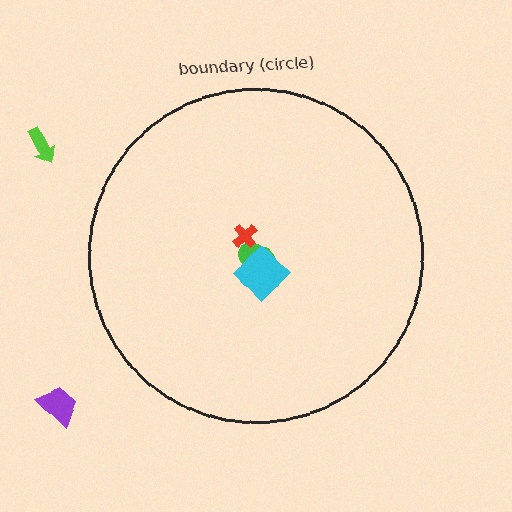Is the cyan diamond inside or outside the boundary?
Inside.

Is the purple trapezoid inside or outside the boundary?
Outside.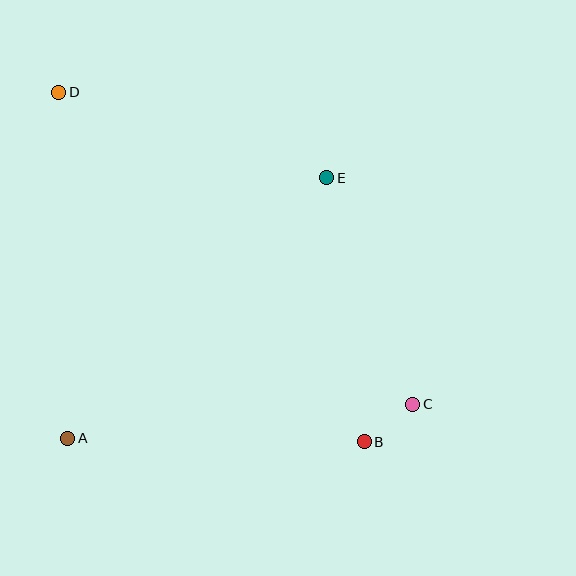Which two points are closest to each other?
Points B and C are closest to each other.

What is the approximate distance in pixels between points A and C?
The distance between A and C is approximately 346 pixels.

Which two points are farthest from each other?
Points C and D are farthest from each other.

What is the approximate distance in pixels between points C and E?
The distance between C and E is approximately 242 pixels.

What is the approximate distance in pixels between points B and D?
The distance between B and D is approximately 464 pixels.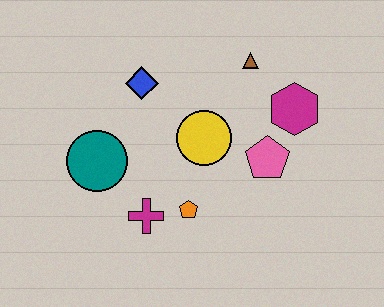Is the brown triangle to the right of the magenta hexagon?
No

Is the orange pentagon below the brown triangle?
Yes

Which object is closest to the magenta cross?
The orange pentagon is closest to the magenta cross.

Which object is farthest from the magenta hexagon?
The teal circle is farthest from the magenta hexagon.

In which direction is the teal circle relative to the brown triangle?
The teal circle is to the left of the brown triangle.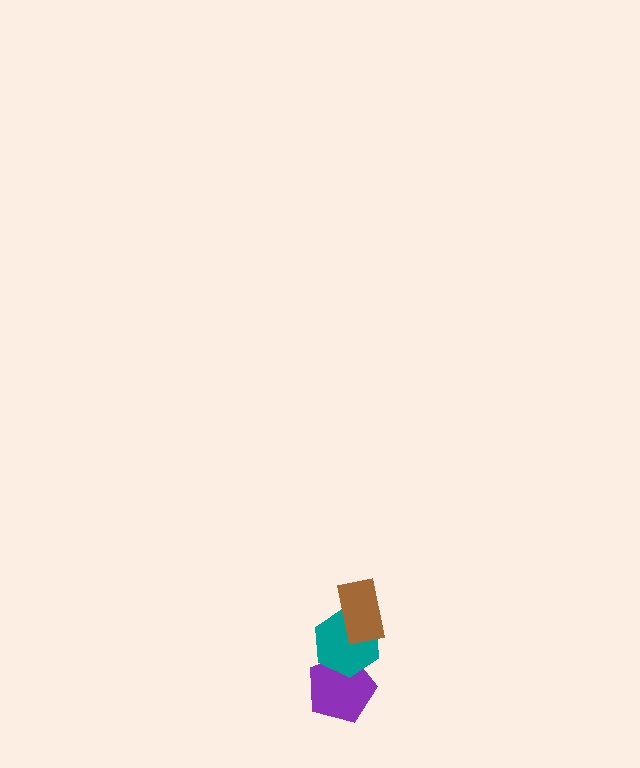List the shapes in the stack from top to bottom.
From top to bottom: the brown rectangle, the teal hexagon, the purple pentagon.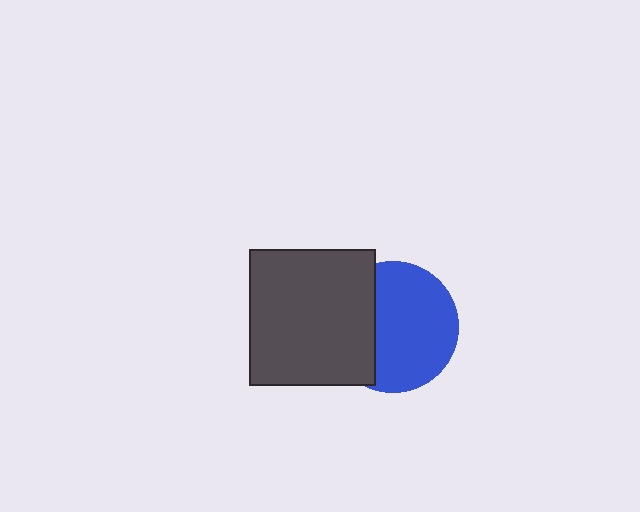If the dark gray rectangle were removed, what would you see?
You would see the complete blue circle.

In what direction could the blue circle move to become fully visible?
The blue circle could move right. That would shift it out from behind the dark gray rectangle entirely.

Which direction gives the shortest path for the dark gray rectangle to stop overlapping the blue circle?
Moving left gives the shortest separation.